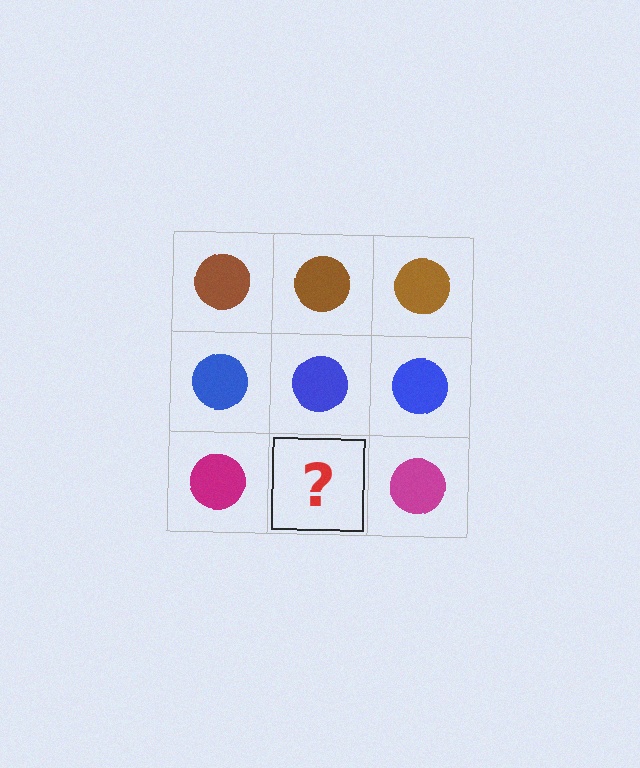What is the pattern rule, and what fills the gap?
The rule is that each row has a consistent color. The gap should be filled with a magenta circle.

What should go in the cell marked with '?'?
The missing cell should contain a magenta circle.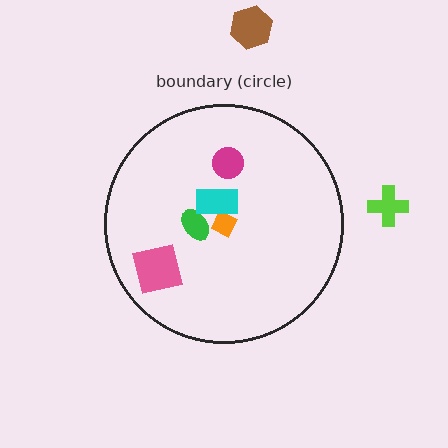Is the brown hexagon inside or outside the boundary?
Outside.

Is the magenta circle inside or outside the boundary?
Inside.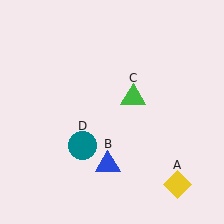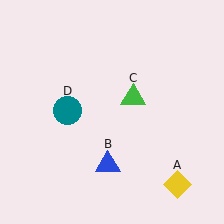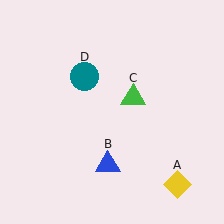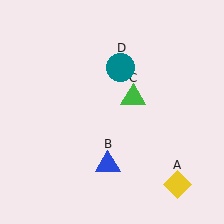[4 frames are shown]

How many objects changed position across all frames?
1 object changed position: teal circle (object D).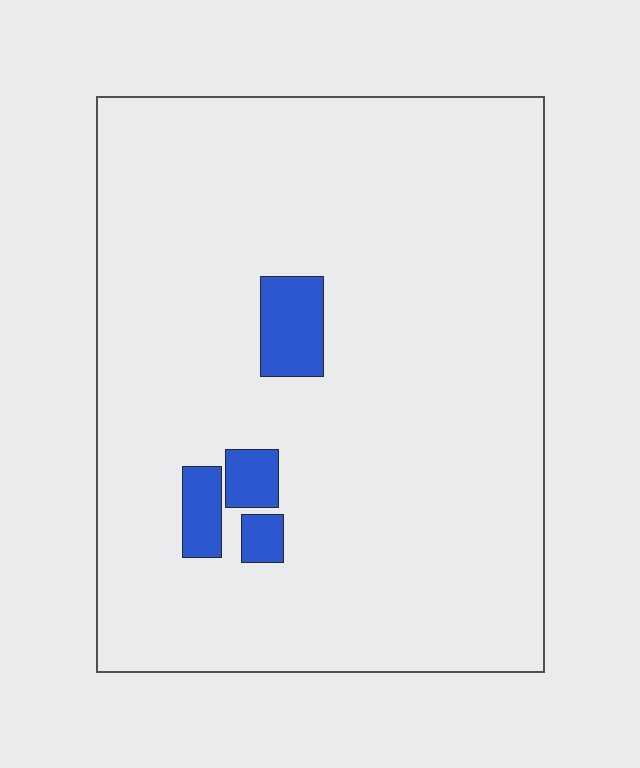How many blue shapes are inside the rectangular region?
4.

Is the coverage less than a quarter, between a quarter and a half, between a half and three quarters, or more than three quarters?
Less than a quarter.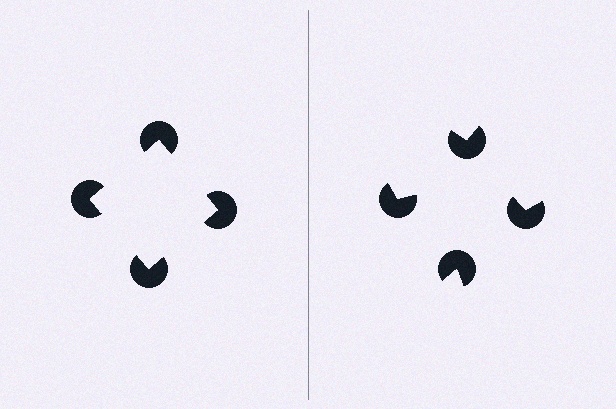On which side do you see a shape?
An illusory square appears on the left side. On the right side the wedge cuts are rotated, so no coherent shape forms.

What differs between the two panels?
The pac-man discs are positioned identically on both sides; only the wedge orientations differ. On the left they align to a square; on the right they are misaligned.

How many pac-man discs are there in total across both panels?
8 — 4 on each side.